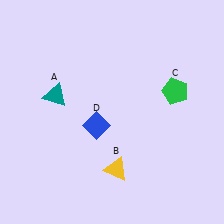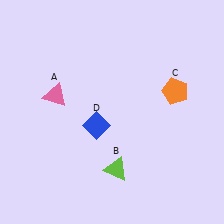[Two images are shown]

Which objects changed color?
A changed from teal to pink. B changed from yellow to lime. C changed from green to orange.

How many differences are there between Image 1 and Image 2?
There are 3 differences between the two images.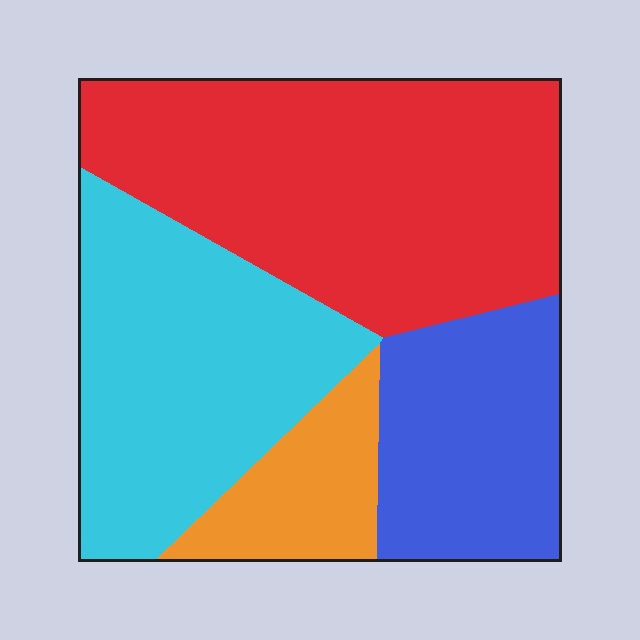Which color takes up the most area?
Red, at roughly 40%.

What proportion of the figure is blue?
Blue covers about 20% of the figure.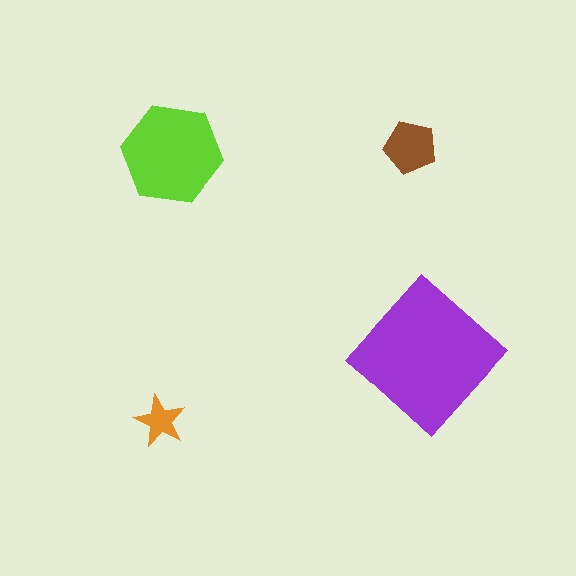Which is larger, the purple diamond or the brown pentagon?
The purple diamond.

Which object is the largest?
The purple diamond.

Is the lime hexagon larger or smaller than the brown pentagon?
Larger.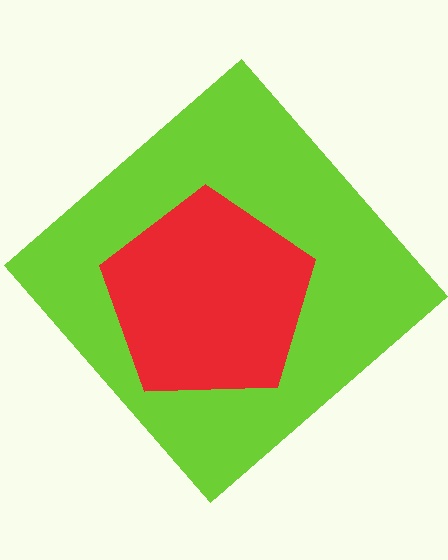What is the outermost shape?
The lime diamond.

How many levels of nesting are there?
2.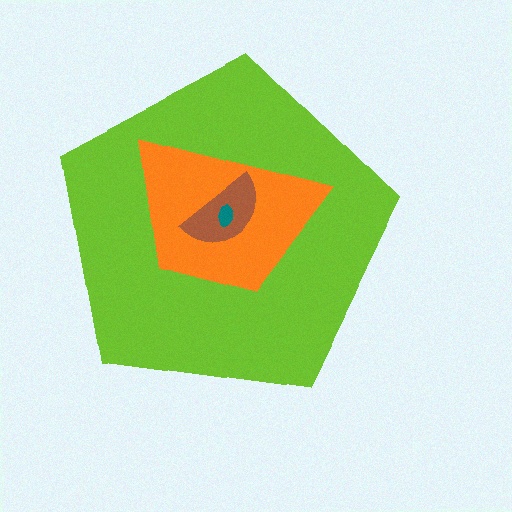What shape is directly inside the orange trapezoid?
The brown semicircle.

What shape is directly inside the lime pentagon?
The orange trapezoid.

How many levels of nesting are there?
4.